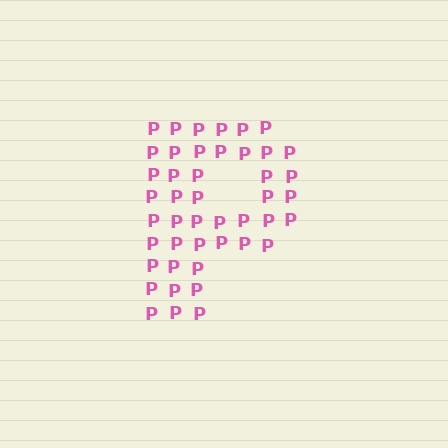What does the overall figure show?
The overall figure shows the letter P.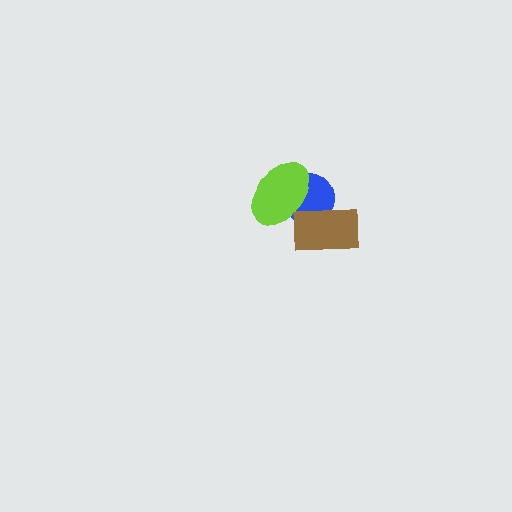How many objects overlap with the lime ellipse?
2 objects overlap with the lime ellipse.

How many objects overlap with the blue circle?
2 objects overlap with the blue circle.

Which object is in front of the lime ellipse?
The brown rectangle is in front of the lime ellipse.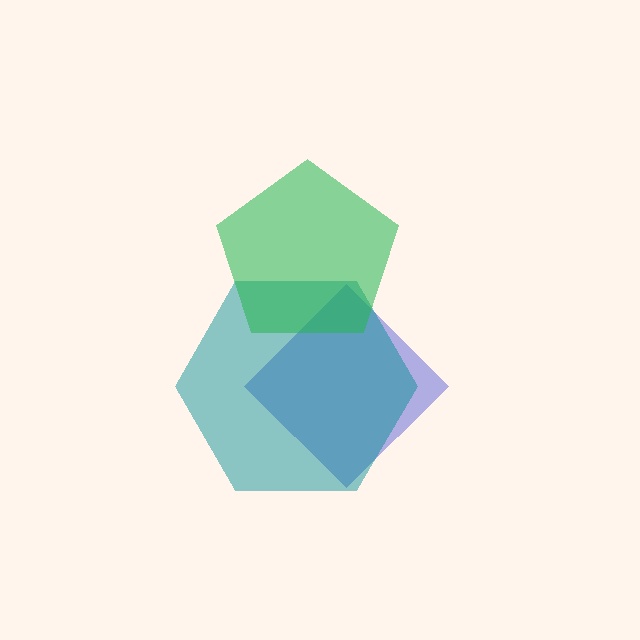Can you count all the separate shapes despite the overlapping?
Yes, there are 3 separate shapes.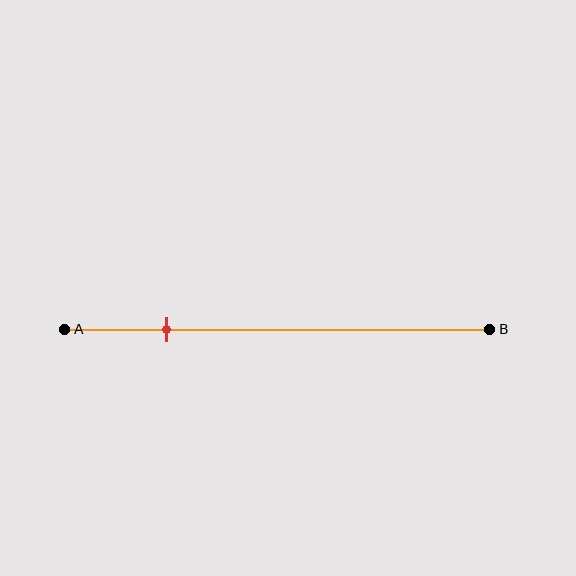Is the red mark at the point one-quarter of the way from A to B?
Yes, the mark is approximately at the one-quarter point.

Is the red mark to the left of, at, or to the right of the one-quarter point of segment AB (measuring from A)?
The red mark is approximately at the one-quarter point of segment AB.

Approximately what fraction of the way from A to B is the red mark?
The red mark is approximately 25% of the way from A to B.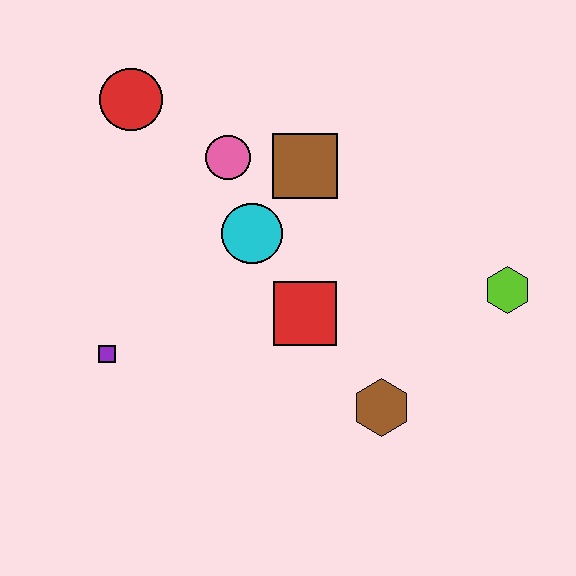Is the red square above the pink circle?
No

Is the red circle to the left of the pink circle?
Yes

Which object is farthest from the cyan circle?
The lime hexagon is farthest from the cyan circle.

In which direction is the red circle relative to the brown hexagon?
The red circle is above the brown hexagon.